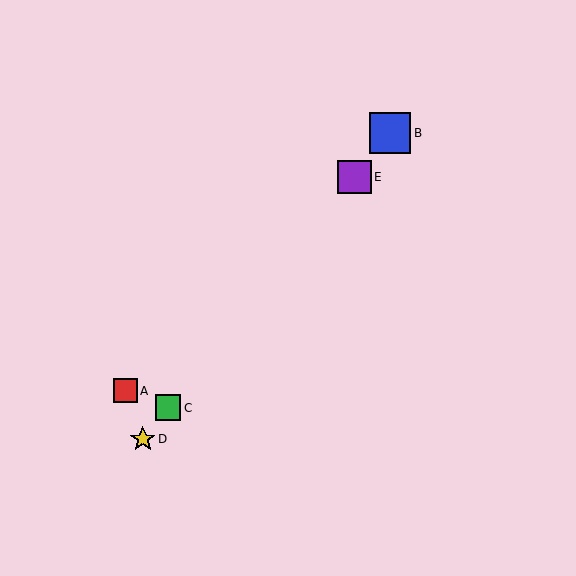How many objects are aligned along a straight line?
4 objects (B, C, D, E) are aligned along a straight line.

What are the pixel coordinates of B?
Object B is at (390, 133).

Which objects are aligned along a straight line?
Objects B, C, D, E are aligned along a straight line.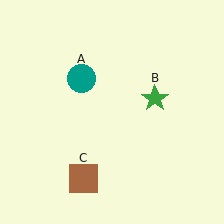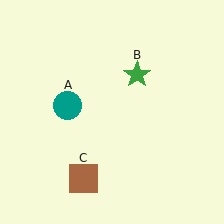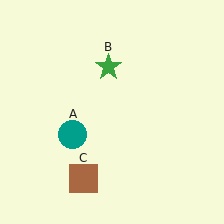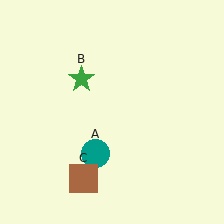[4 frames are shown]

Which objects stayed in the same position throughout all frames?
Brown square (object C) remained stationary.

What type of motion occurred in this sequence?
The teal circle (object A), green star (object B) rotated counterclockwise around the center of the scene.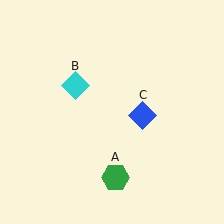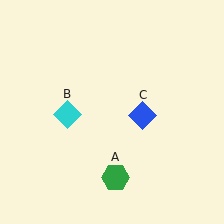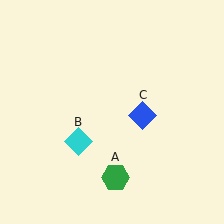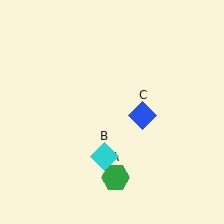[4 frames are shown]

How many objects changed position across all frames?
1 object changed position: cyan diamond (object B).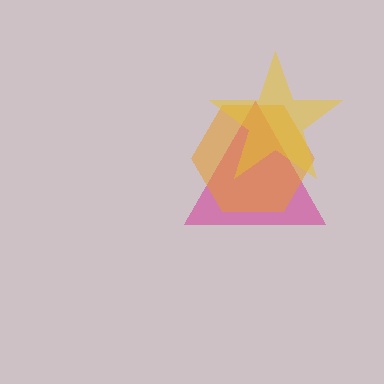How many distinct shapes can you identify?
There are 3 distinct shapes: a magenta triangle, an orange hexagon, a yellow star.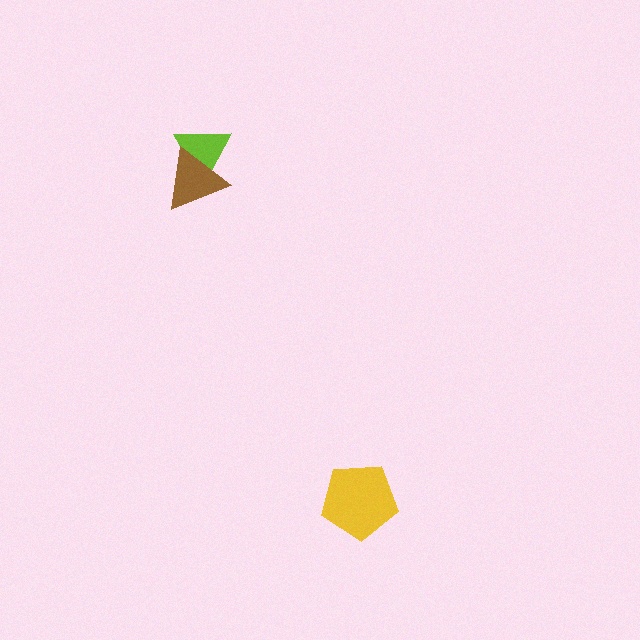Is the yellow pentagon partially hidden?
No, no other shape covers it.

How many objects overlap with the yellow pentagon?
0 objects overlap with the yellow pentagon.